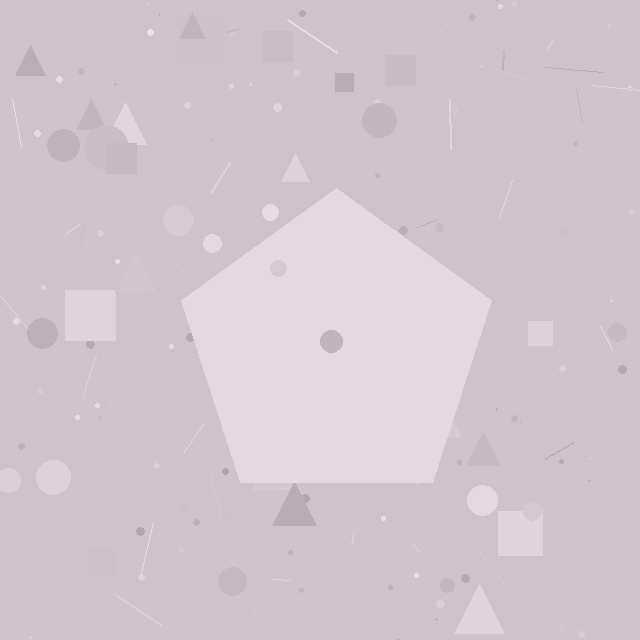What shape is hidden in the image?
A pentagon is hidden in the image.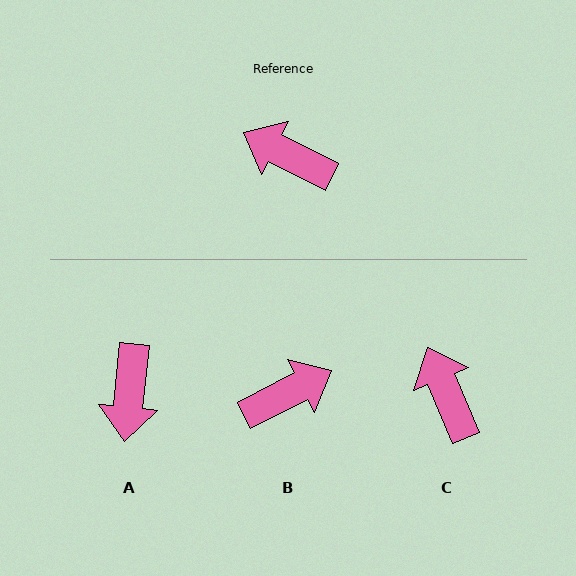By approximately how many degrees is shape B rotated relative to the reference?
Approximately 126 degrees clockwise.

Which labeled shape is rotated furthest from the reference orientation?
B, about 126 degrees away.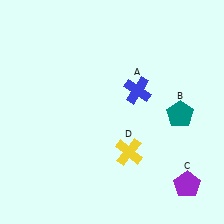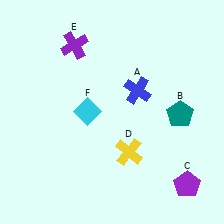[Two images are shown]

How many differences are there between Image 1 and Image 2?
There are 2 differences between the two images.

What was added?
A purple cross (E), a cyan diamond (F) were added in Image 2.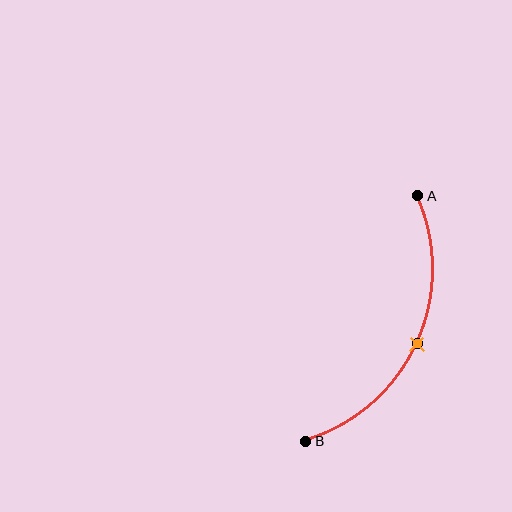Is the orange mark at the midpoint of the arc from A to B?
Yes. The orange mark lies on the arc at equal arc-length from both A and B — it is the arc midpoint.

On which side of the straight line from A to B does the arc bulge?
The arc bulges to the right of the straight line connecting A and B.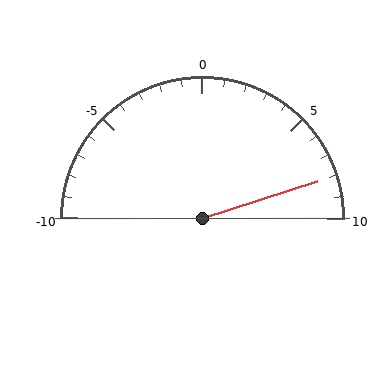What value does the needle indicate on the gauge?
The needle indicates approximately 8.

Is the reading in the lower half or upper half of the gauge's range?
The reading is in the upper half of the range (-10 to 10).